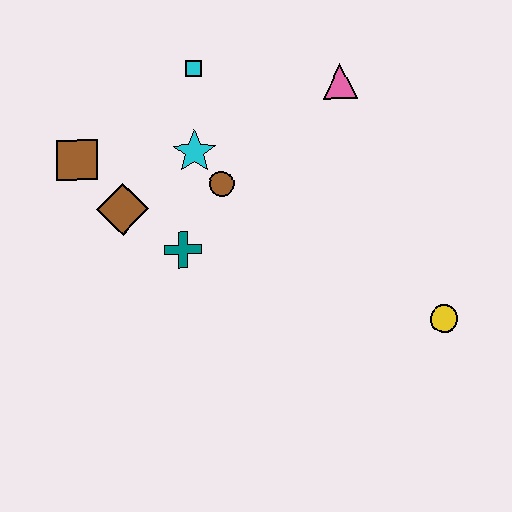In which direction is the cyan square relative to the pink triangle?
The cyan square is to the left of the pink triangle.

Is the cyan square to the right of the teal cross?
Yes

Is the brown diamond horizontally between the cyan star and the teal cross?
No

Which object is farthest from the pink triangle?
The brown square is farthest from the pink triangle.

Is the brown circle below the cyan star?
Yes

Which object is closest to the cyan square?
The cyan star is closest to the cyan square.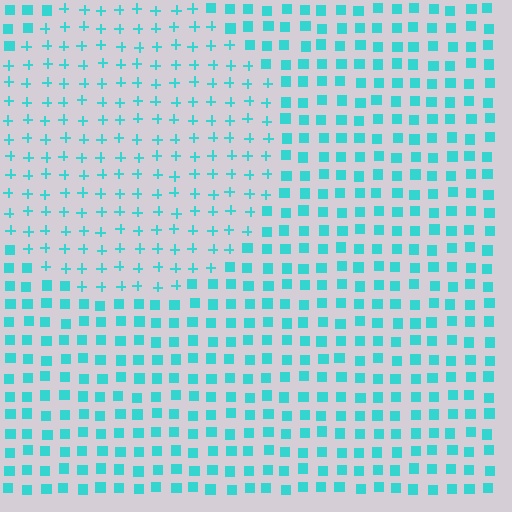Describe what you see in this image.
The image is filled with small cyan elements arranged in a uniform grid. A circle-shaped region contains plus signs, while the surrounding area contains squares. The boundary is defined purely by the change in element shape.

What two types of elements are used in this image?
The image uses plus signs inside the circle region and squares outside it.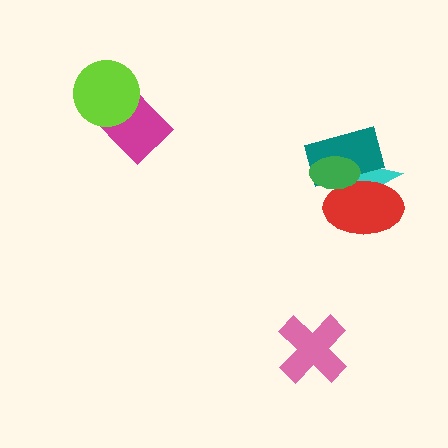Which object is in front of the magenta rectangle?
The lime circle is in front of the magenta rectangle.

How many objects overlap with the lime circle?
1 object overlaps with the lime circle.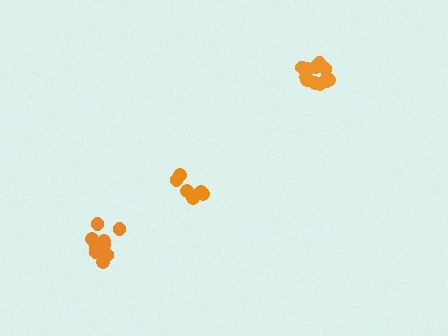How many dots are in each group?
Group 1: 13 dots, Group 2: 11 dots, Group 3: 7 dots (31 total).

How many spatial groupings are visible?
There are 3 spatial groupings.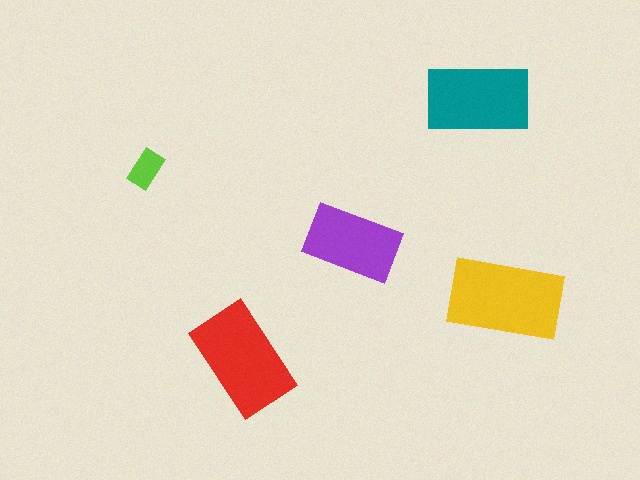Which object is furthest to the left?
The lime rectangle is leftmost.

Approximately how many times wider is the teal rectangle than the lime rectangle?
About 2.5 times wider.